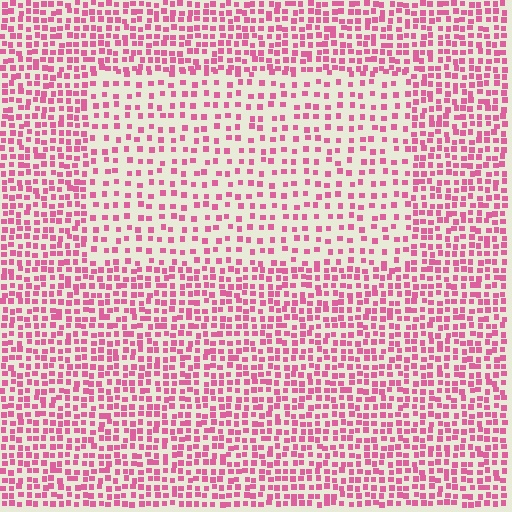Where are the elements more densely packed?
The elements are more densely packed outside the rectangle boundary.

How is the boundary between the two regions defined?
The boundary is defined by a change in element density (approximately 1.9x ratio). All elements are the same color, size, and shape.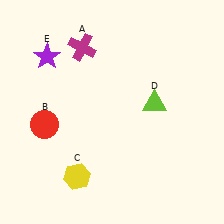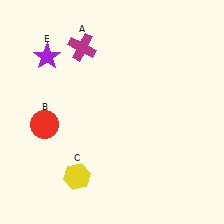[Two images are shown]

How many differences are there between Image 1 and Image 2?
There is 1 difference between the two images.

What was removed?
The lime triangle (D) was removed in Image 2.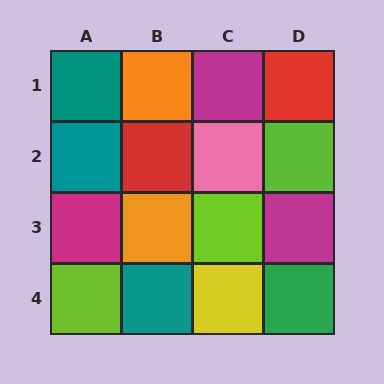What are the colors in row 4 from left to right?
Lime, teal, yellow, green.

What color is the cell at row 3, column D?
Magenta.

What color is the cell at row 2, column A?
Teal.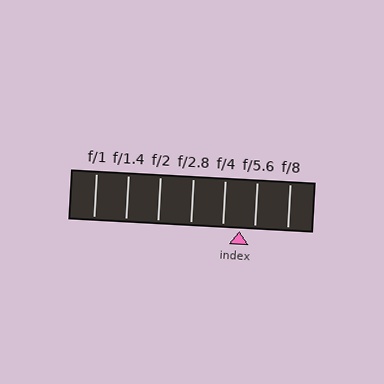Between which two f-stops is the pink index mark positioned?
The index mark is between f/4 and f/5.6.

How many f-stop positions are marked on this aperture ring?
There are 7 f-stop positions marked.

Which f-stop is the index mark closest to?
The index mark is closest to f/5.6.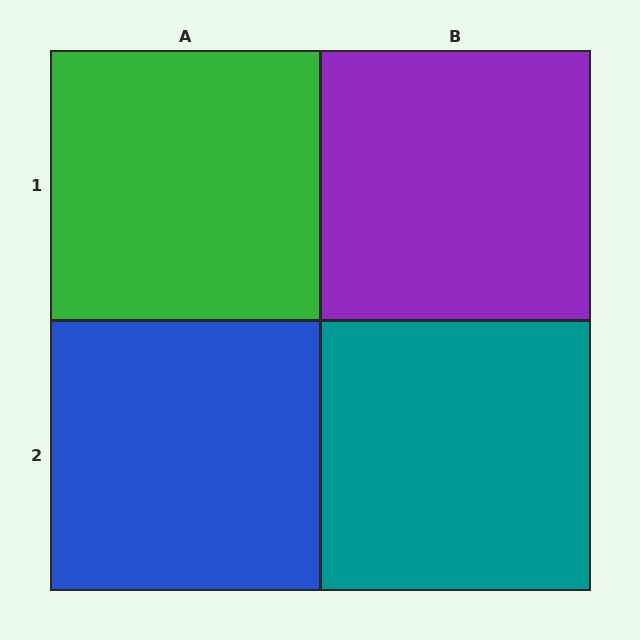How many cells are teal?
1 cell is teal.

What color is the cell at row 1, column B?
Purple.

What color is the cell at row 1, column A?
Green.